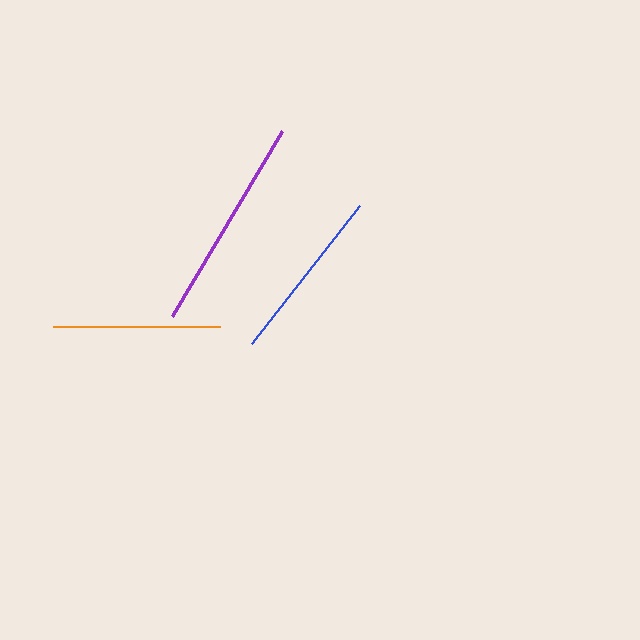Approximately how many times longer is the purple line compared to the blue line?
The purple line is approximately 1.2 times the length of the blue line.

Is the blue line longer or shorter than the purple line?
The purple line is longer than the blue line.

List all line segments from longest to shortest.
From longest to shortest: purple, blue, orange.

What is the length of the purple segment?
The purple segment is approximately 215 pixels long.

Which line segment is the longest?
The purple line is the longest at approximately 215 pixels.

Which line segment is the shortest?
The orange line is the shortest at approximately 166 pixels.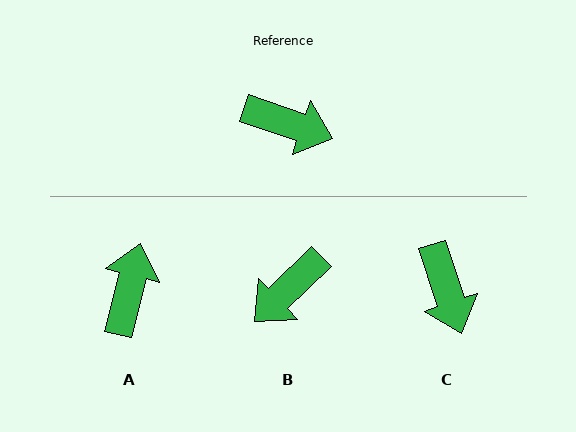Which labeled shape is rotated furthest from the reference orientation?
B, about 117 degrees away.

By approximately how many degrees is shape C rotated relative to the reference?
Approximately 53 degrees clockwise.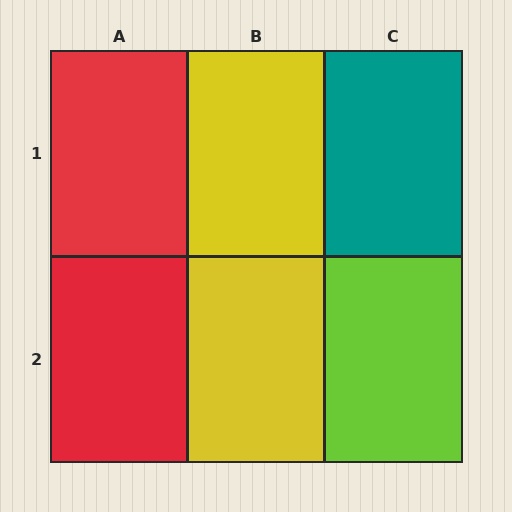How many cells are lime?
1 cell is lime.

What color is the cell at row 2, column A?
Red.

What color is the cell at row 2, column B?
Yellow.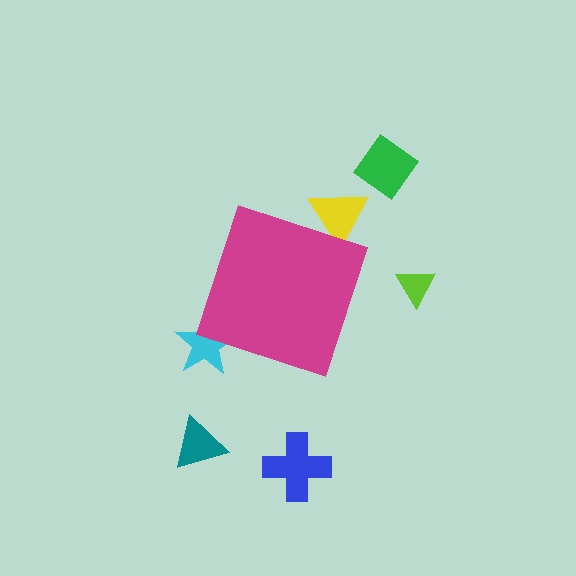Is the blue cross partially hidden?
No, the blue cross is fully visible.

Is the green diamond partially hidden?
No, the green diamond is fully visible.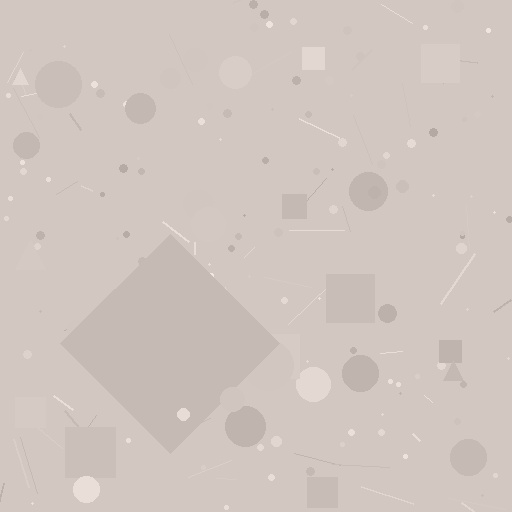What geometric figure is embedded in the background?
A diamond is embedded in the background.